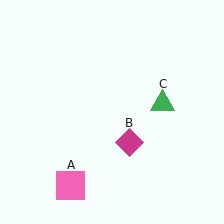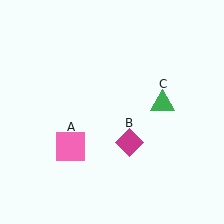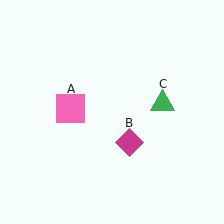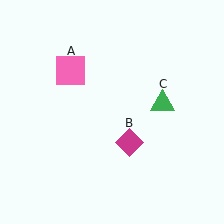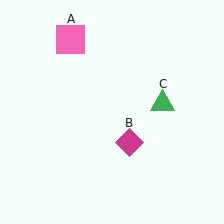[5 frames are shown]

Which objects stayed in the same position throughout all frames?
Magenta diamond (object B) and green triangle (object C) remained stationary.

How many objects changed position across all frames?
1 object changed position: pink square (object A).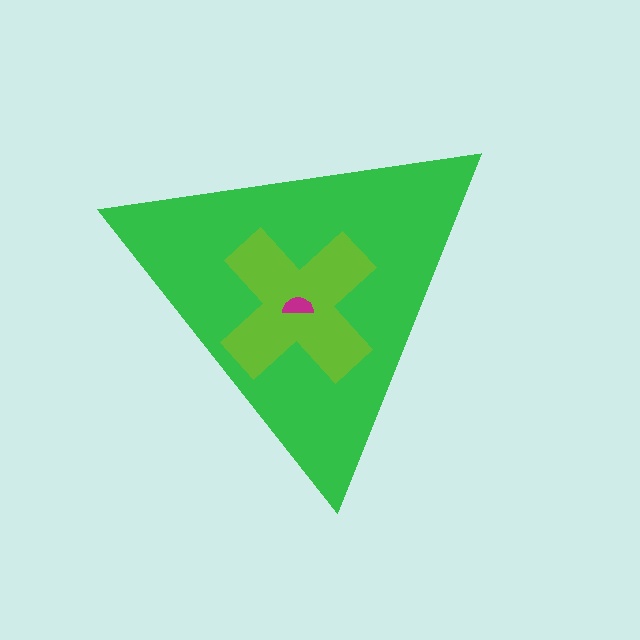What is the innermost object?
The magenta semicircle.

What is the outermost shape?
The green triangle.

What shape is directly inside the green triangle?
The lime cross.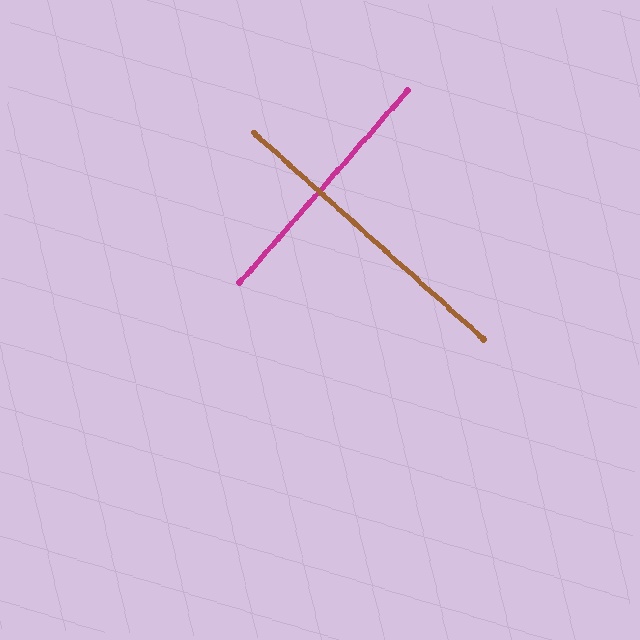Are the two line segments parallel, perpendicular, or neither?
Perpendicular — they meet at approximately 89°.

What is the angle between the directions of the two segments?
Approximately 89 degrees.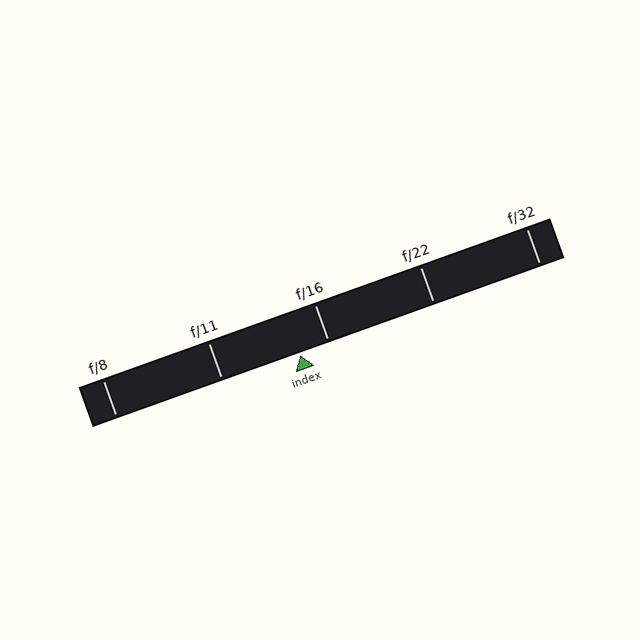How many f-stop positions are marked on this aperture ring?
There are 5 f-stop positions marked.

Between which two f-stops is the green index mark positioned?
The index mark is between f/11 and f/16.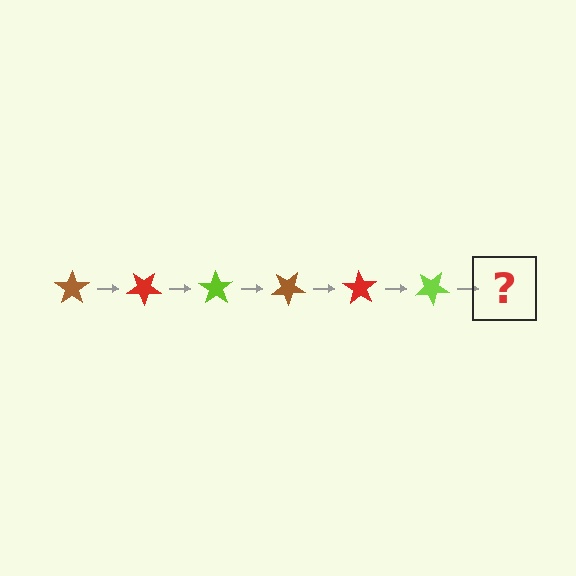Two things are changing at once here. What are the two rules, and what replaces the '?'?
The two rules are that it rotates 35 degrees each step and the color cycles through brown, red, and lime. The '?' should be a brown star, rotated 210 degrees from the start.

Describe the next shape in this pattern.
It should be a brown star, rotated 210 degrees from the start.